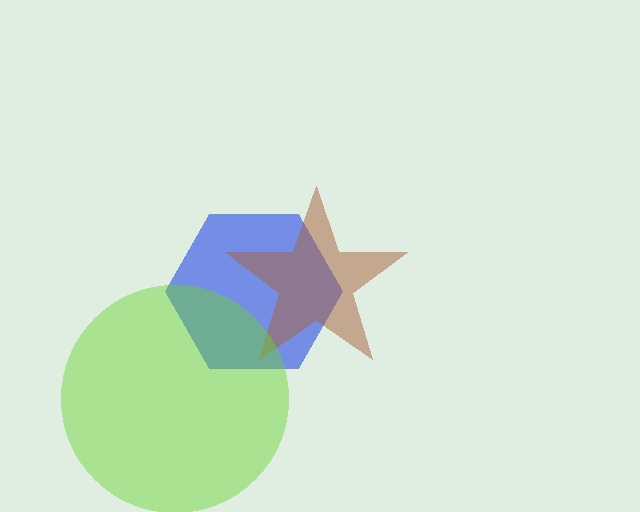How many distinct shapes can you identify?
There are 3 distinct shapes: a blue hexagon, a brown star, a lime circle.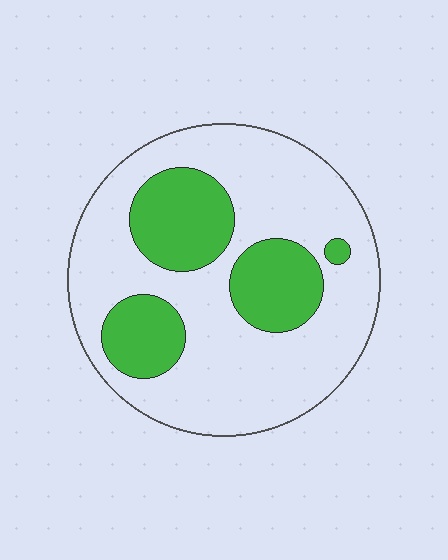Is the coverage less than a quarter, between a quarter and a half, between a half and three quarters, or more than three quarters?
Between a quarter and a half.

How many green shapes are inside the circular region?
4.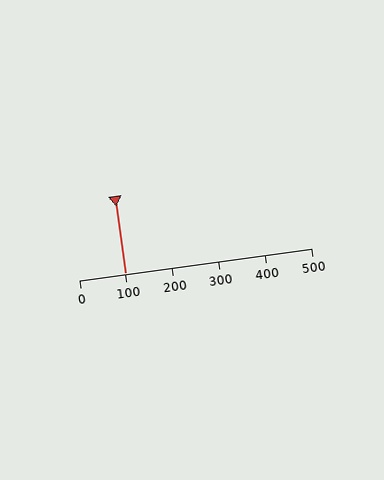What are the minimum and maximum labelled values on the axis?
The axis runs from 0 to 500.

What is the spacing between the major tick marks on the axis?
The major ticks are spaced 100 apart.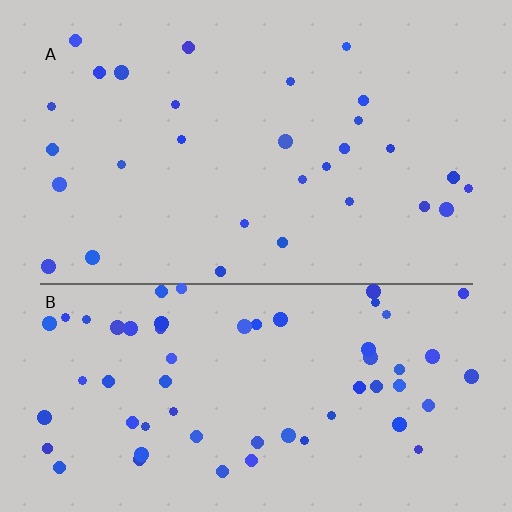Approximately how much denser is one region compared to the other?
Approximately 2.1× — region B over region A.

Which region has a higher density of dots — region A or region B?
B (the bottom).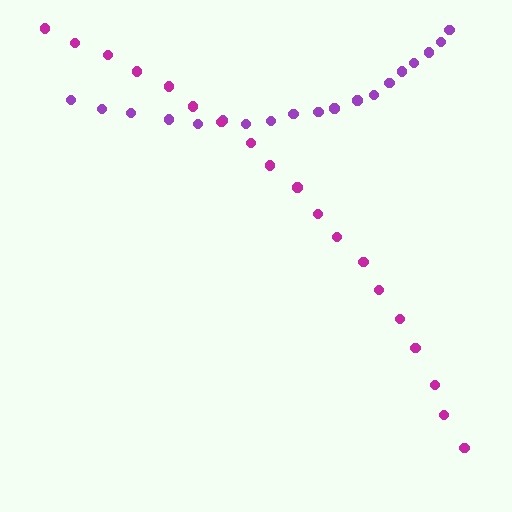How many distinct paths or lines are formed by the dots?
There are 2 distinct paths.